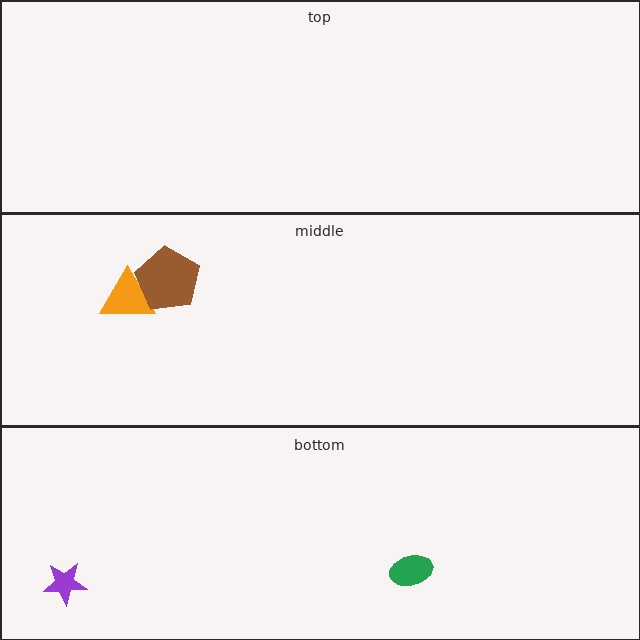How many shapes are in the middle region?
2.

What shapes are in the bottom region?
The purple star, the green ellipse.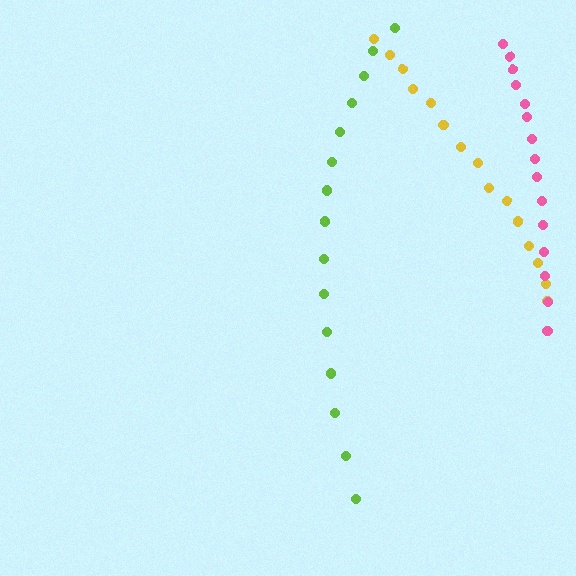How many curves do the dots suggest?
There are 3 distinct paths.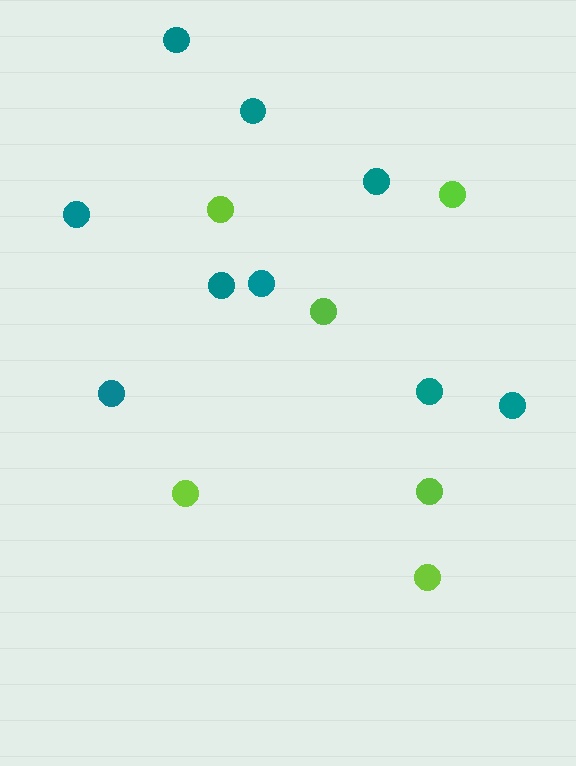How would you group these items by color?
There are 2 groups: one group of lime circles (6) and one group of teal circles (9).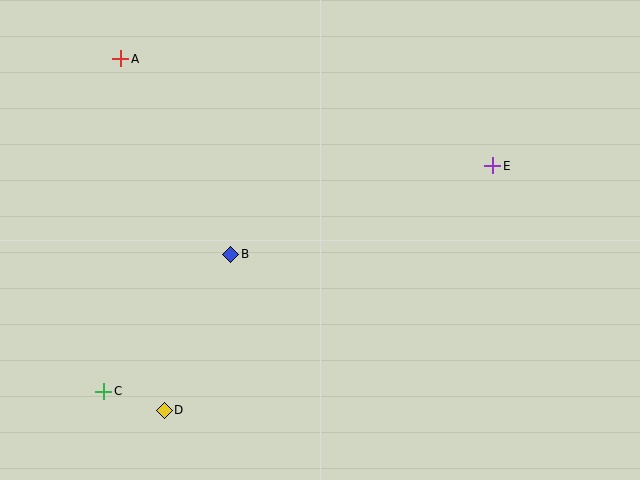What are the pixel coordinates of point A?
Point A is at (121, 59).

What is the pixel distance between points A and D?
The distance between A and D is 354 pixels.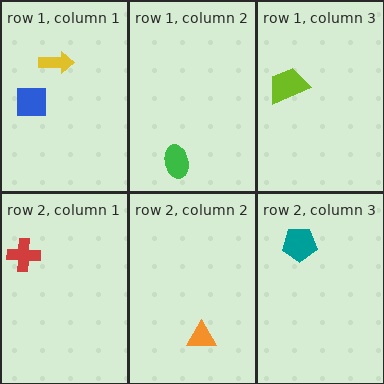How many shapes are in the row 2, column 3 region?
1.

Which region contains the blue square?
The row 1, column 1 region.